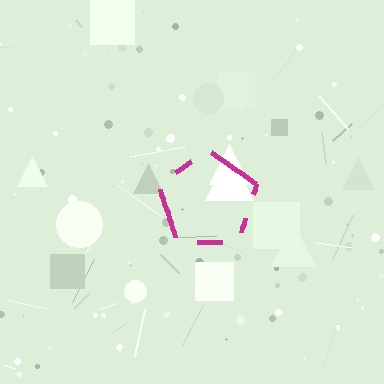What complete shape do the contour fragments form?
The contour fragments form a pentagon.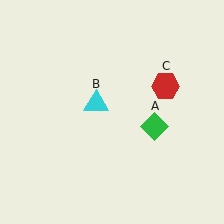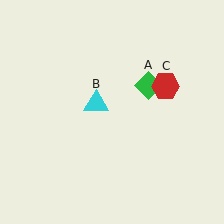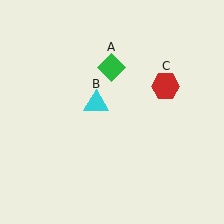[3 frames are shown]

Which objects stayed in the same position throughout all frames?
Cyan triangle (object B) and red hexagon (object C) remained stationary.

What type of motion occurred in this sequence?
The green diamond (object A) rotated counterclockwise around the center of the scene.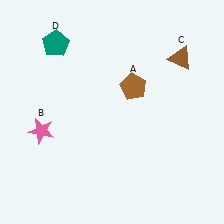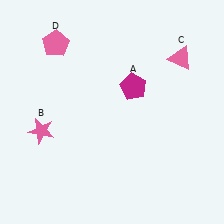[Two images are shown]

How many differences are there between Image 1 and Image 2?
There are 3 differences between the two images.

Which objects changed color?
A changed from brown to magenta. C changed from brown to pink. D changed from teal to pink.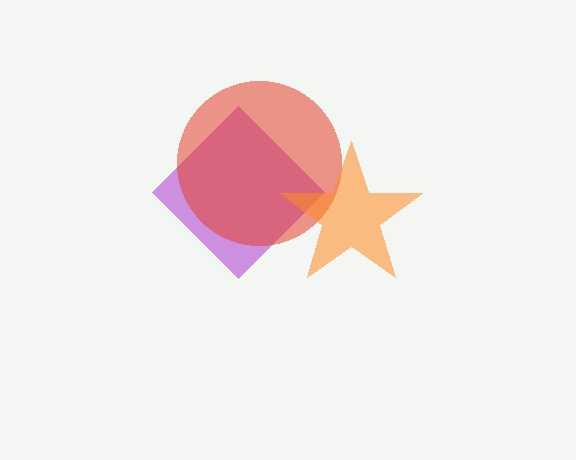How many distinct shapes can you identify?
There are 3 distinct shapes: a purple diamond, a red circle, an orange star.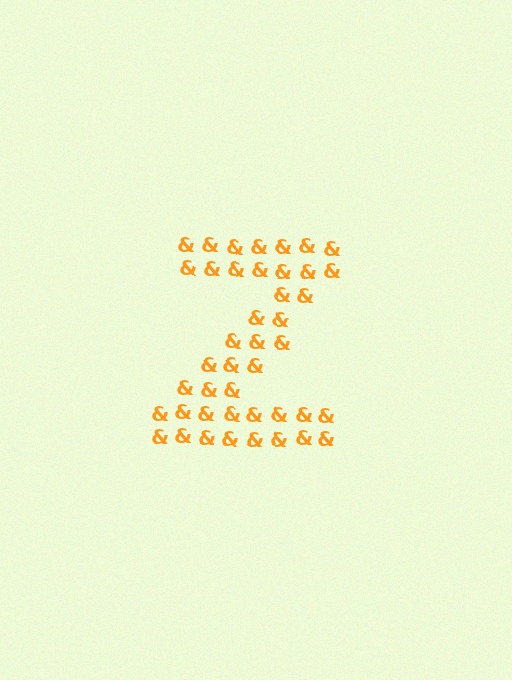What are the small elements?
The small elements are ampersands.